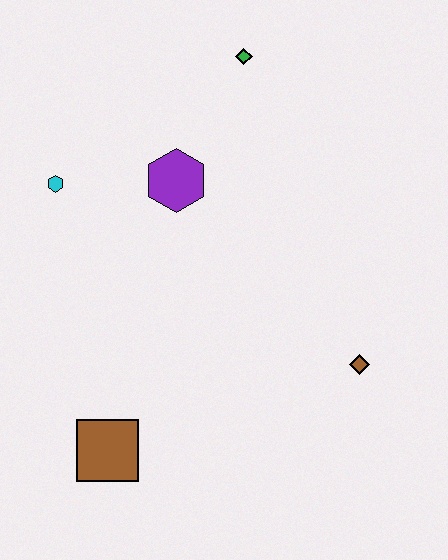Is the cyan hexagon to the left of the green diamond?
Yes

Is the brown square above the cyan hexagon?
No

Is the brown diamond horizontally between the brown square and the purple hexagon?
No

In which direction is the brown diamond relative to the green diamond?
The brown diamond is below the green diamond.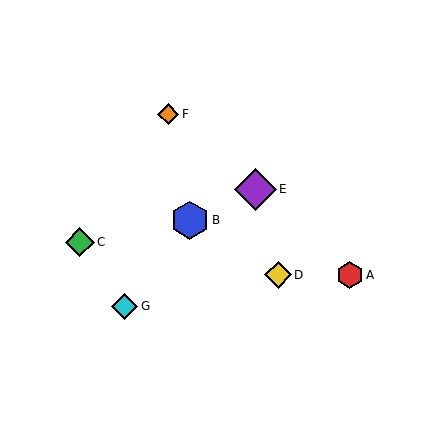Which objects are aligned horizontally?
Objects A, D are aligned horizontally.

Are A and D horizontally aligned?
Yes, both are at y≈275.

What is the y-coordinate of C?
Object C is at y≈242.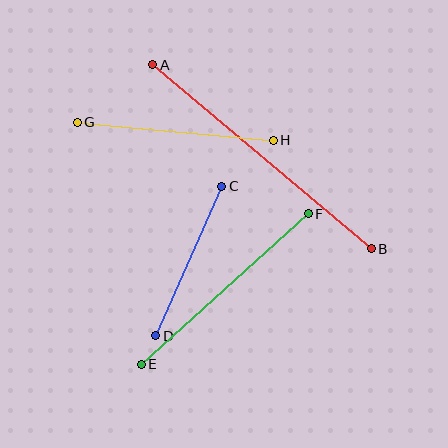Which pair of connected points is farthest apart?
Points A and B are farthest apart.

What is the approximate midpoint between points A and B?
The midpoint is at approximately (262, 157) pixels.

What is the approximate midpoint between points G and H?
The midpoint is at approximately (175, 131) pixels.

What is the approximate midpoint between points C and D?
The midpoint is at approximately (189, 261) pixels.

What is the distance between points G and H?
The distance is approximately 197 pixels.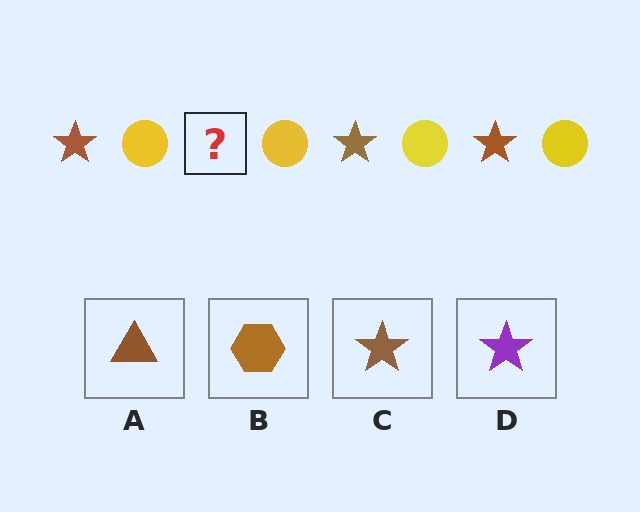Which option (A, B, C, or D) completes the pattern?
C.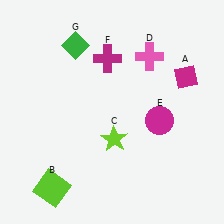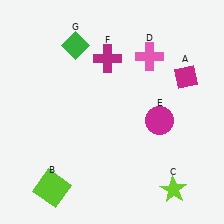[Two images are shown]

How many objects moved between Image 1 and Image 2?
1 object moved between the two images.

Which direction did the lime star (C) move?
The lime star (C) moved right.